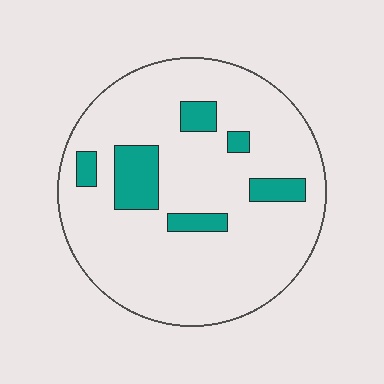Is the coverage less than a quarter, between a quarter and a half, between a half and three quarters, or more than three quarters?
Less than a quarter.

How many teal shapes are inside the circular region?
6.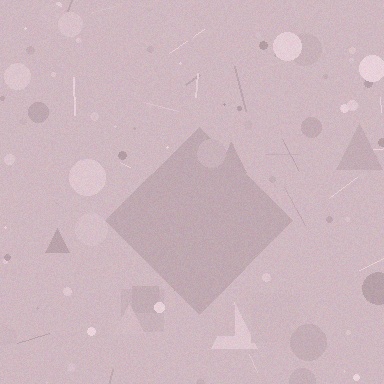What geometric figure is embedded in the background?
A diamond is embedded in the background.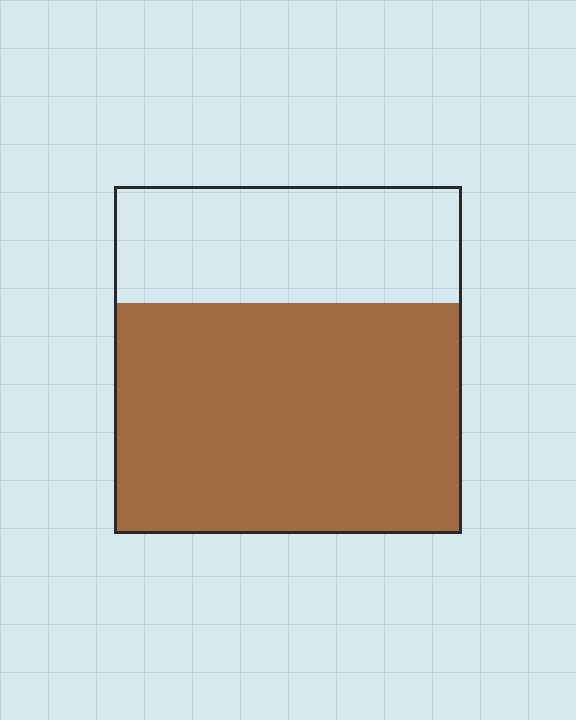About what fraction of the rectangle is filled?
About two thirds (2/3).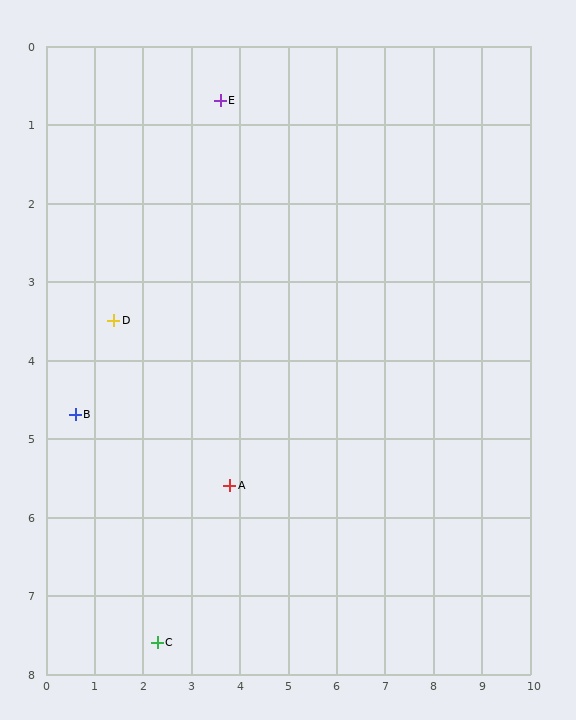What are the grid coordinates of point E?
Point E is at approximately (3.6, 0.7).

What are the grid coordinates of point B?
Point B is at approximately (0.6, 4.7).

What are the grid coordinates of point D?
Point D is at approximately (1.4, 3.5).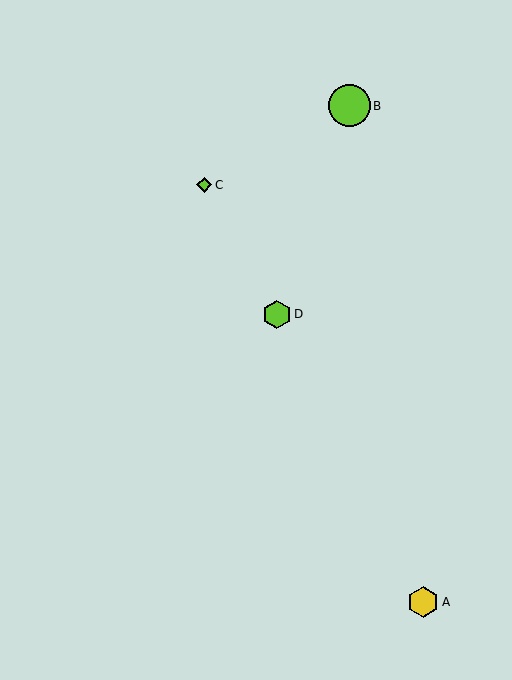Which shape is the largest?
The lime circle (labeled B) is the largest.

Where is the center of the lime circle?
The center of the lime circle is at (349, 106).